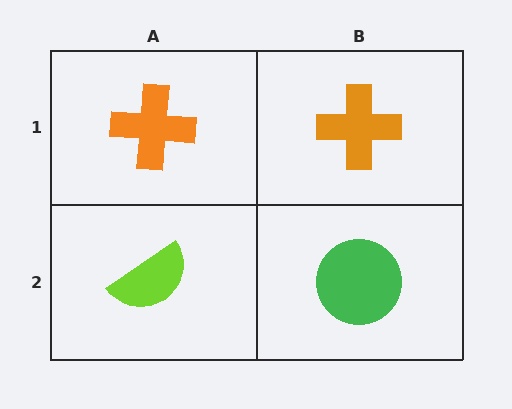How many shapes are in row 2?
2 shapes.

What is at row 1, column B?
An orange cross.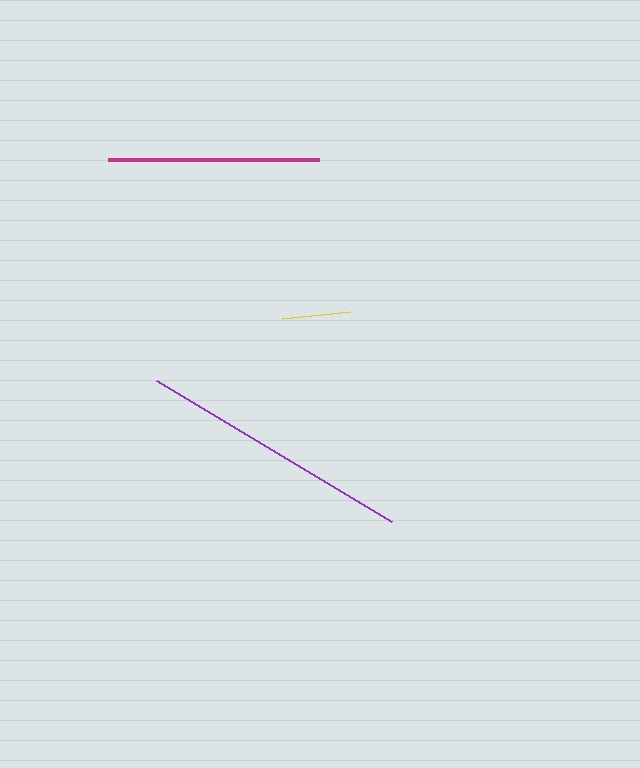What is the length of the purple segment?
The purple segment is approximately 274 pixels long.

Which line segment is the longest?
The purple line is the longest at approximately 274 pixels.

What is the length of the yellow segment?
The yellow segment is approximately 69 pixels long.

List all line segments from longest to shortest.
From longest to shortest: purple, magenta, yellow.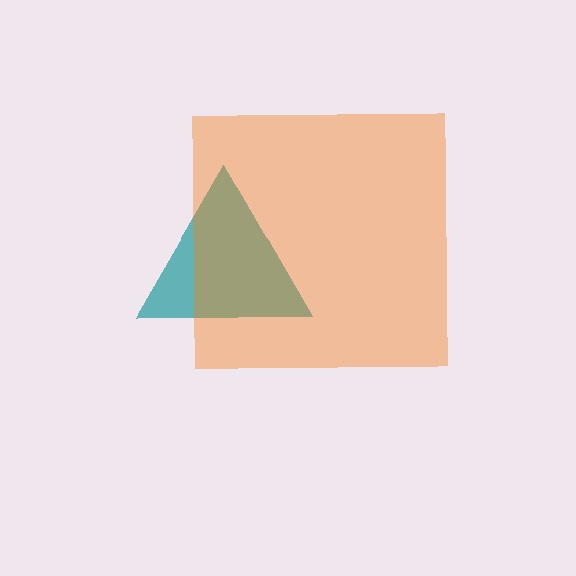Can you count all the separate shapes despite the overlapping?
Yes, there are 2 separate shapes.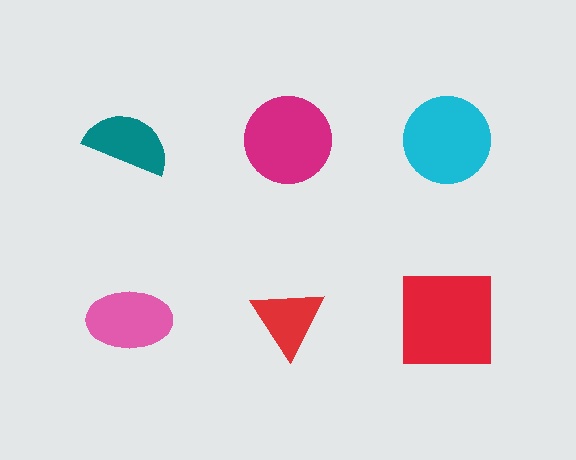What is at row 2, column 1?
A pink ellipse.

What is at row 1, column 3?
A cyan circle.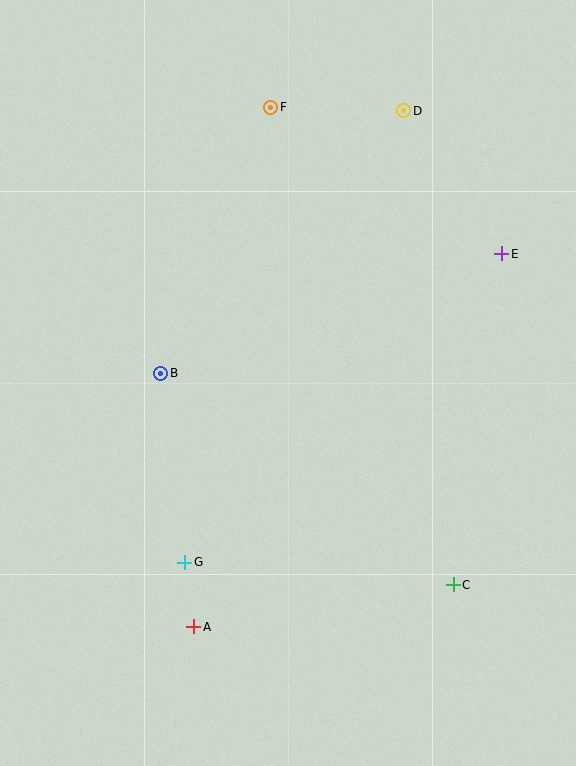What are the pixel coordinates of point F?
Point F is at (271, 107).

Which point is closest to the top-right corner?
Point D is closest to the top-right corner.